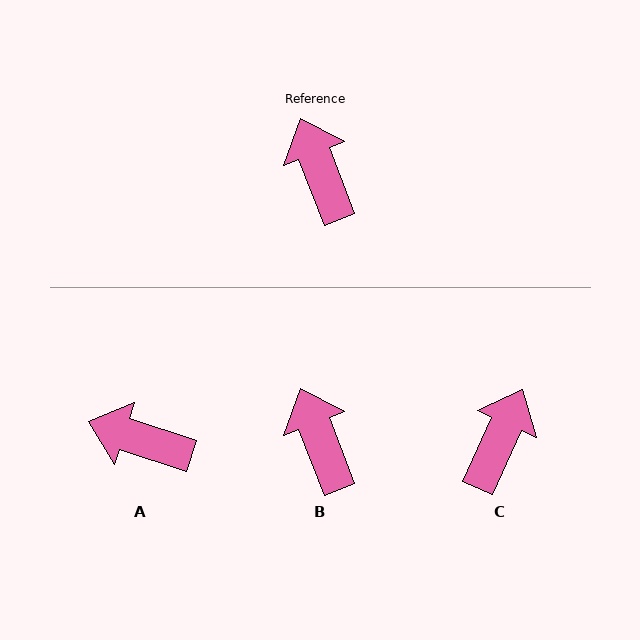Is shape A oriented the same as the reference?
No, it is off by about 50 degrees.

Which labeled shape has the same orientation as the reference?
B.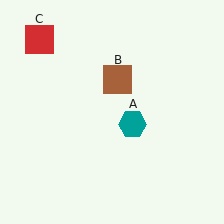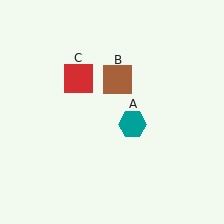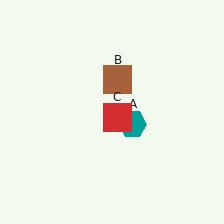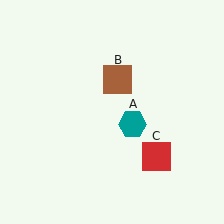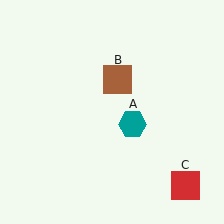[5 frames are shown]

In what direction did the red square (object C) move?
The red square (object C) moved down and to the right.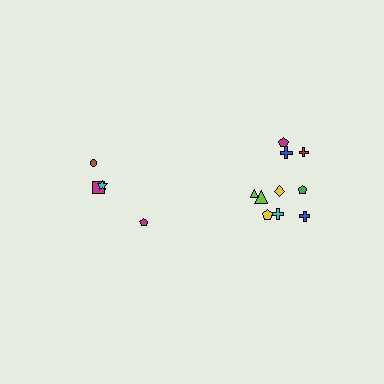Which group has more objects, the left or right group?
The right group.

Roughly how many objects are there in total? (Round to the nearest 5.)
Roughly 15 objects in total.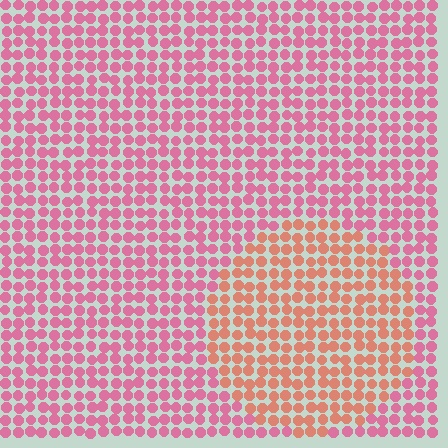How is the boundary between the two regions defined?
The boundary is defined purely by a slight shift in hue (about 35 degrees). Spacing, size, and orientation are identical on both sides.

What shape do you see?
I see a circle.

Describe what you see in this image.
The image is filled with small pink elements in a uniform arrangement. A circle-shaped region is visible where the elements are tinted to a slightly different hue, forming a subtle color boundary.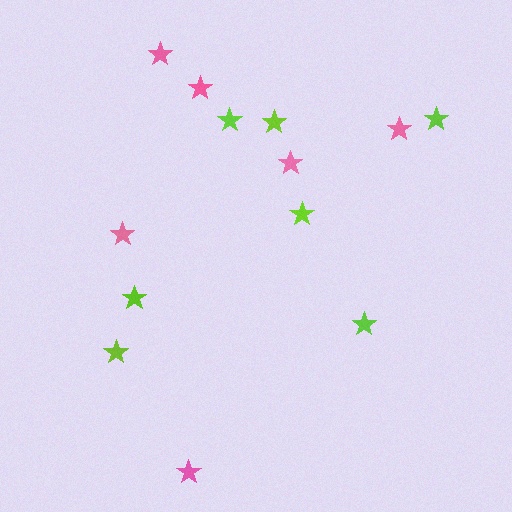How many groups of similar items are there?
There are 2 groups: one group of lime stars (7) and one group of pink stars (6).